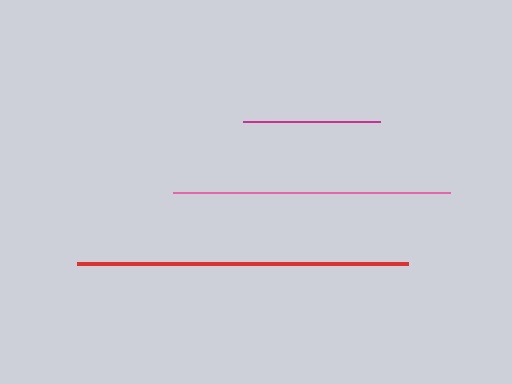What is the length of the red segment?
The red segment is approximately 330 pixels long.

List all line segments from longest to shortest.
From longest to shortest: red, pink, magenta.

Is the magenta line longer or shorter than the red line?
The red line is longer than the magenta line.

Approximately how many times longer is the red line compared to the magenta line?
The red line is approximately 2.4 times the length of the magenta line.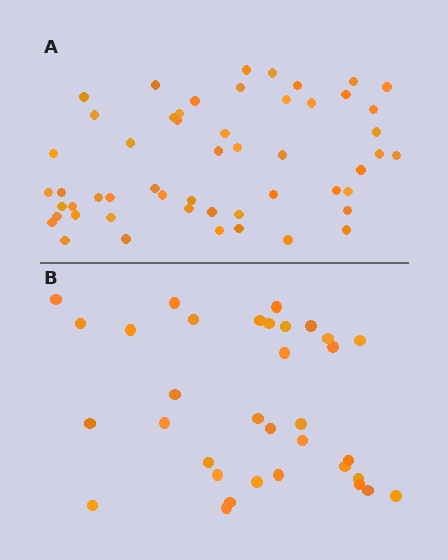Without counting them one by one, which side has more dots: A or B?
Region A (the top region) has more dots.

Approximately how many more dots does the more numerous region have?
Region A has approximately 20 more dots than region B.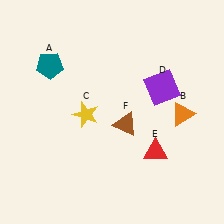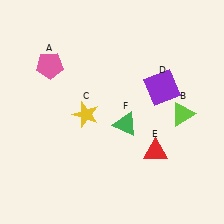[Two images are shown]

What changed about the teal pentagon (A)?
In Image 1, A is teal. In Image 2, it changed to pink.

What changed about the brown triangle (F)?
In Image 1, F is brown. In Image 2, it changed to green.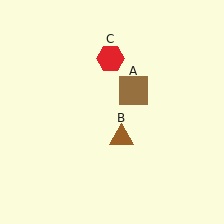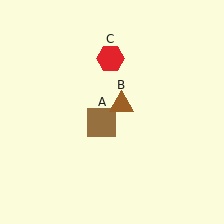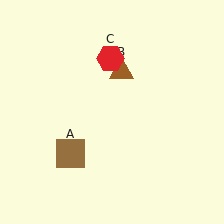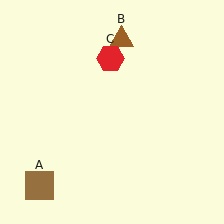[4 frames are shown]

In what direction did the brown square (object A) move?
The brown square (object A) moved down and to the left.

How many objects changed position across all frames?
2 objects changed position: brown square (object A), brown triangle (object B).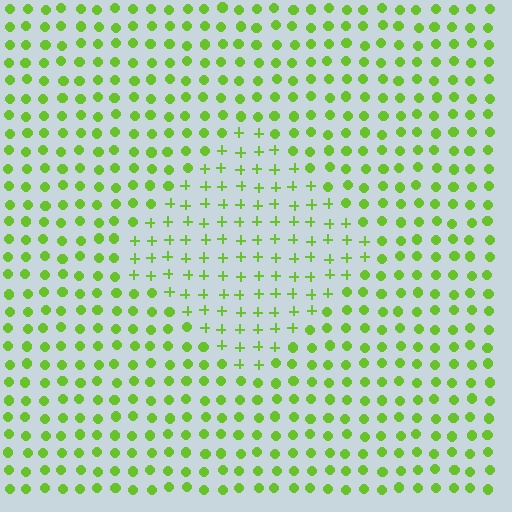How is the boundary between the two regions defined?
The boundary is defined by a change in element shape: plus signs inside vs. circles outside. All elements share the same color and spacing.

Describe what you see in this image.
The image is filled with small lime elements arranged in a uniform grid. A diamond-shaped region contains plus signs, while the surrounding area contains circles. The boundary is defined purely by the change in element shape.